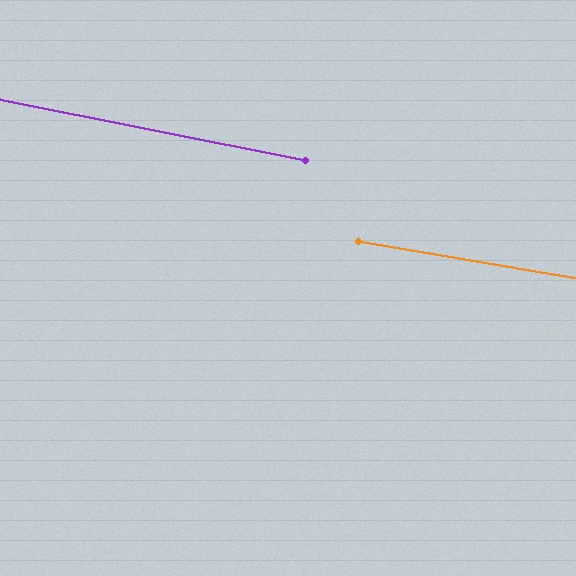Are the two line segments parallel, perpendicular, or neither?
Parallel — their directions differ by only 1.6°.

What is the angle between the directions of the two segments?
Approximately 2 degrees.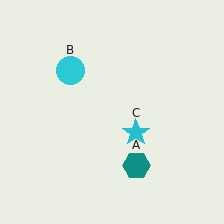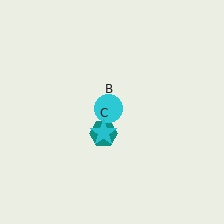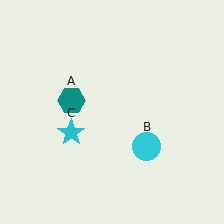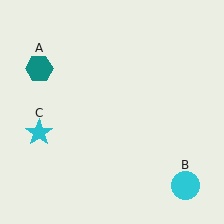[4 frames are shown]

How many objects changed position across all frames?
3 objects changed position: teal hexagon (object A), cyan circle (object B), cyan star (object C).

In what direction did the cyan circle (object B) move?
The cyan circle (object B) moved down and to the right.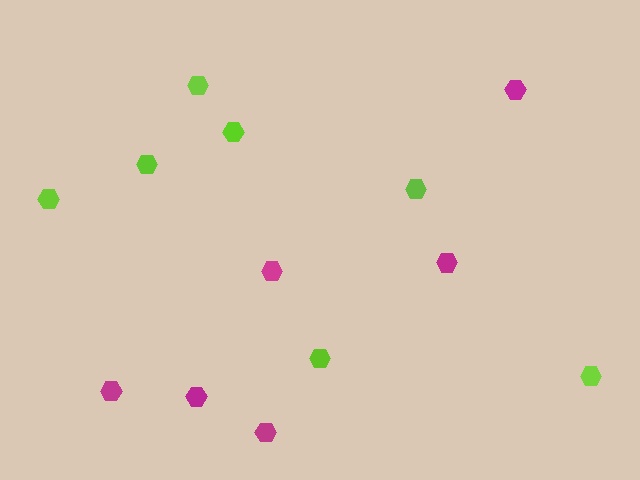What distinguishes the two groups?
There are 2 groups: one group of lime hexagons (7) and one group of magenta hexagons (6).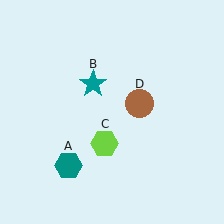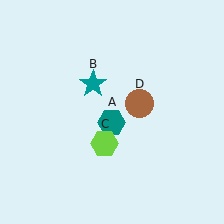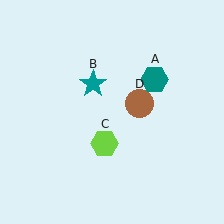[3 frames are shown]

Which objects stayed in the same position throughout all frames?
Teal star (object B) and lime hexagon (object C) and brown circle (object D) remained stationary.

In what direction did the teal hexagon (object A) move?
The teal hexagon (object A) moved up and to the right.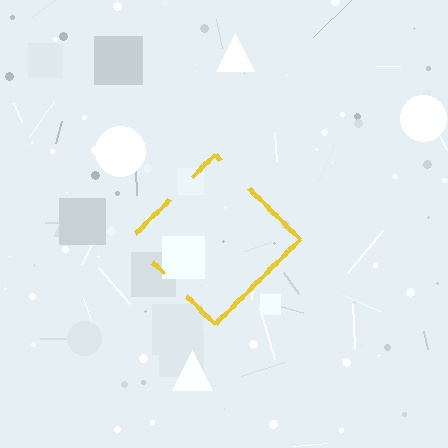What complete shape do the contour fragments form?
The contour fragments form a diamond.